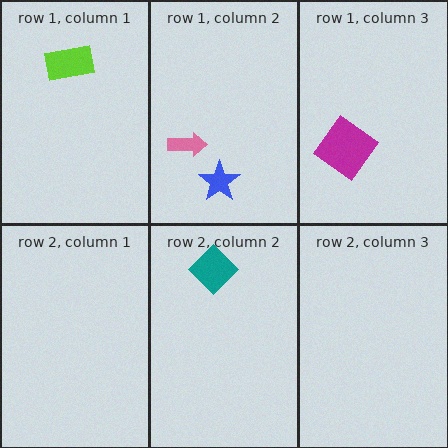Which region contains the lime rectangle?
The row 1, column 1 region.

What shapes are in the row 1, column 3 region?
The magenta diamond.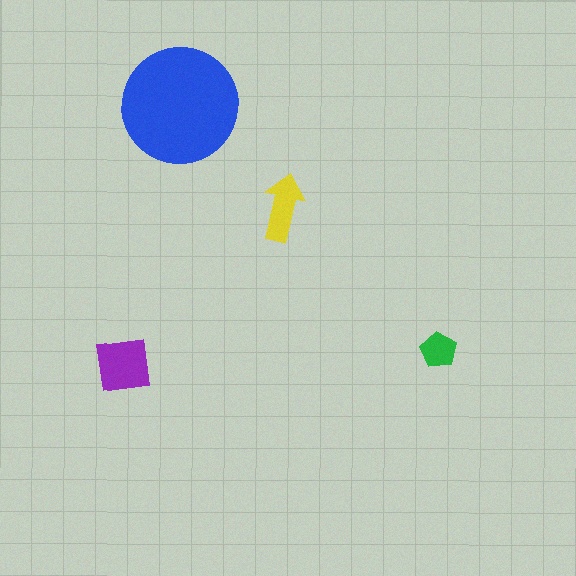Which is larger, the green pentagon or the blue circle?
The blue circle.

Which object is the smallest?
The green pentagon.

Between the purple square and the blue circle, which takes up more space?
The blue circle.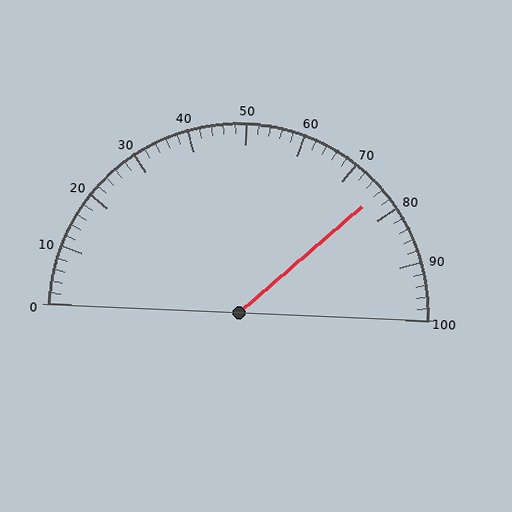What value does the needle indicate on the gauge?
The needle indicates approximately 76.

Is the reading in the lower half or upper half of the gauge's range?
The reading is in the upper half of the range (0 to 100).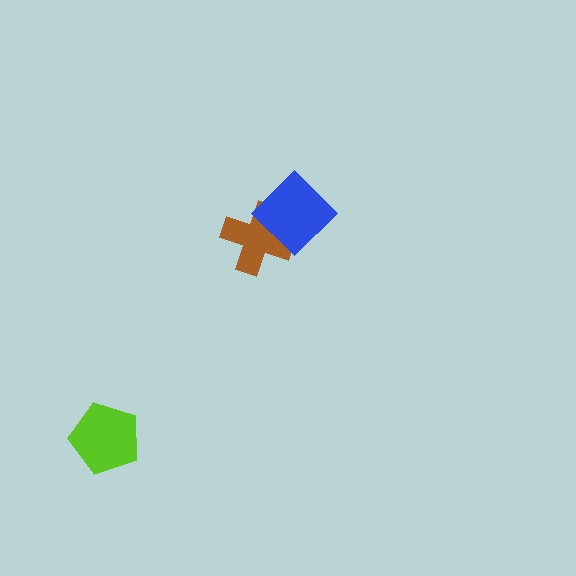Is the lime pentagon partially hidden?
No, no other shape covers it.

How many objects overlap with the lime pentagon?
0 objects overlap with the lime pentagon.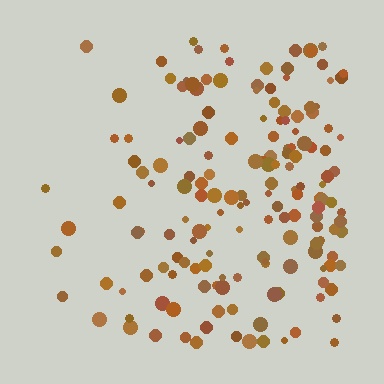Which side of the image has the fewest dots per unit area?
The left.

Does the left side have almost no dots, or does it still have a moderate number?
Still a moderate number, just noticeably fewer than the right.